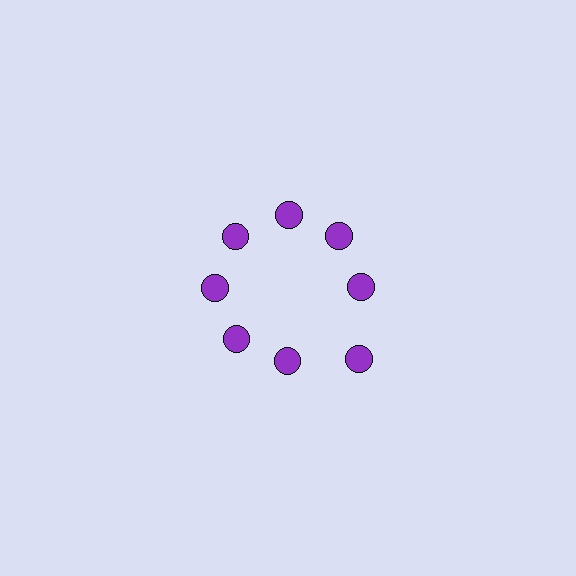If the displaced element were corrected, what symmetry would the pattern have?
It would have 8-fold rotational symmetry — the pattern would map onto itself every 45 degrees.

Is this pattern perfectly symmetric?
No. The 8 purple circles are arranged in a ring, but one element near the 4 o'clock position is pushed outward from the center, breaking the 8-fold rotational symmetry.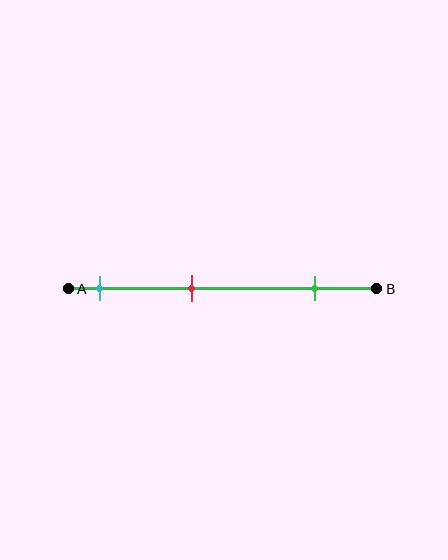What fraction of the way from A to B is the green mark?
The green mark is approximately 80% (0.8) of the way from A to B.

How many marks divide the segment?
There are 3 marks dividing the segment.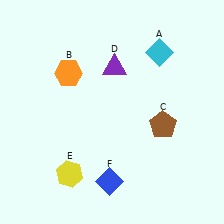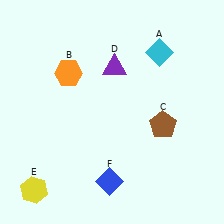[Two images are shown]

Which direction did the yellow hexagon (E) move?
The yellow hexagon (E) moved left.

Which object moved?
The yellow hexagon (E) moved left.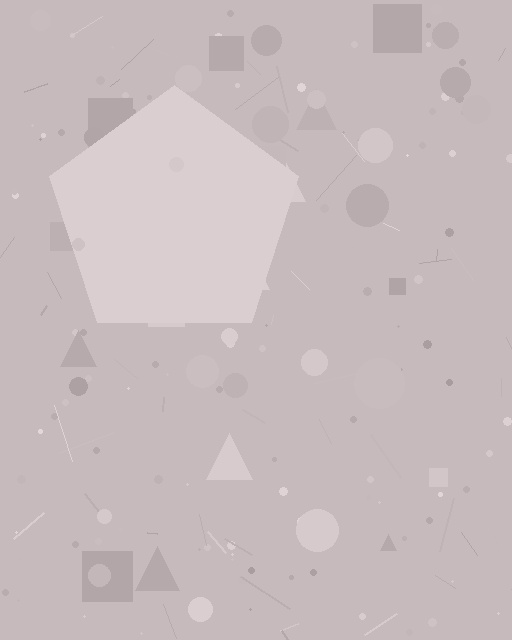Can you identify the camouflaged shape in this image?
The camouflaged shape is a pentagon.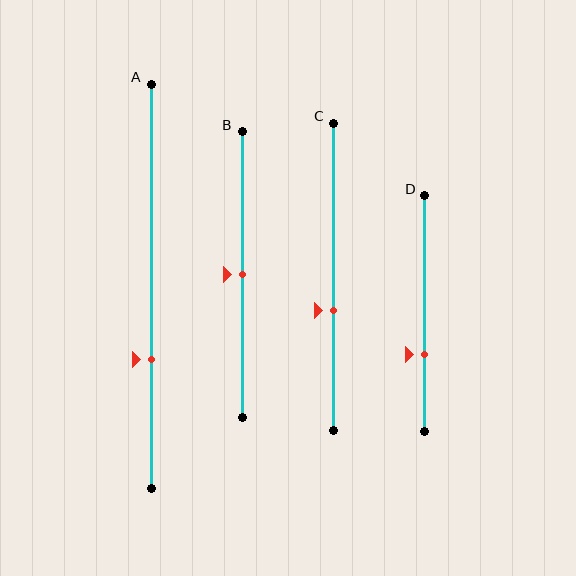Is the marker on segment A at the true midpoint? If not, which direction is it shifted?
No, the marker on segment A is shifted downward by about 18% of the segment length.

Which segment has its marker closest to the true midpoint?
Segment B has its marker closest to the true midpoint.